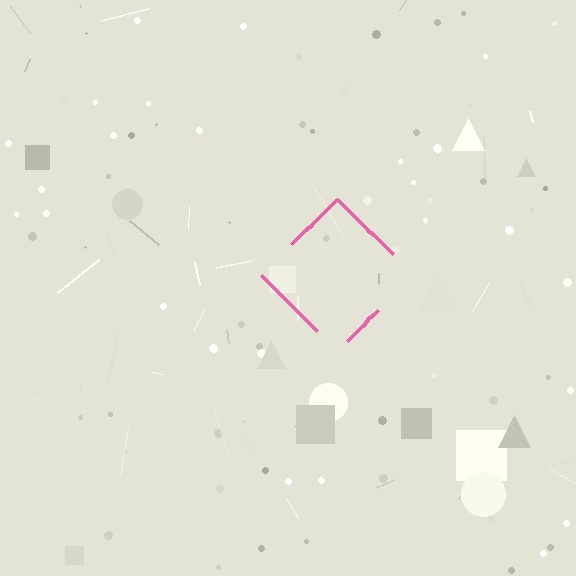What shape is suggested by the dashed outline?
The dashed outline suggests a diamond.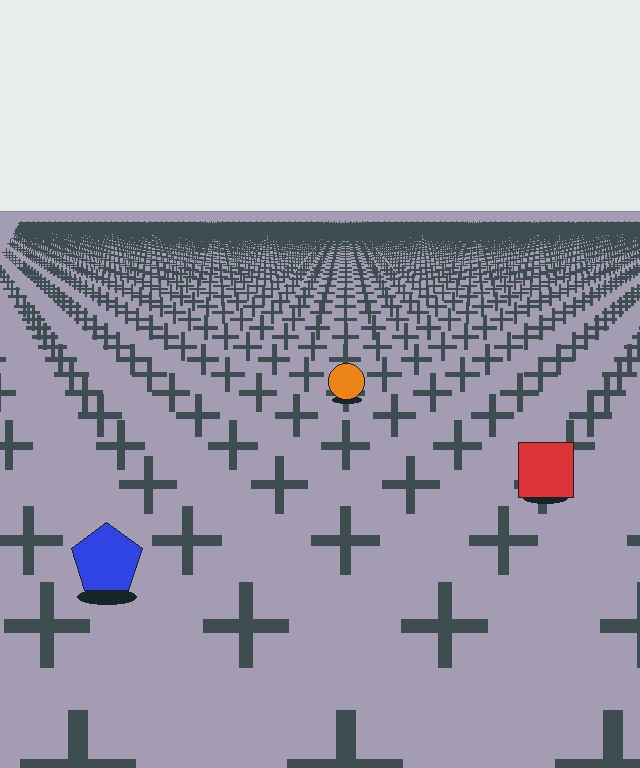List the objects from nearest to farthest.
From nearest to farthest: the blue pentagon, the red square, the orange circle.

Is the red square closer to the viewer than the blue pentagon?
No. The blue pentagon is closer — you can tell from the texture gradient: the ground texture is coarser near it.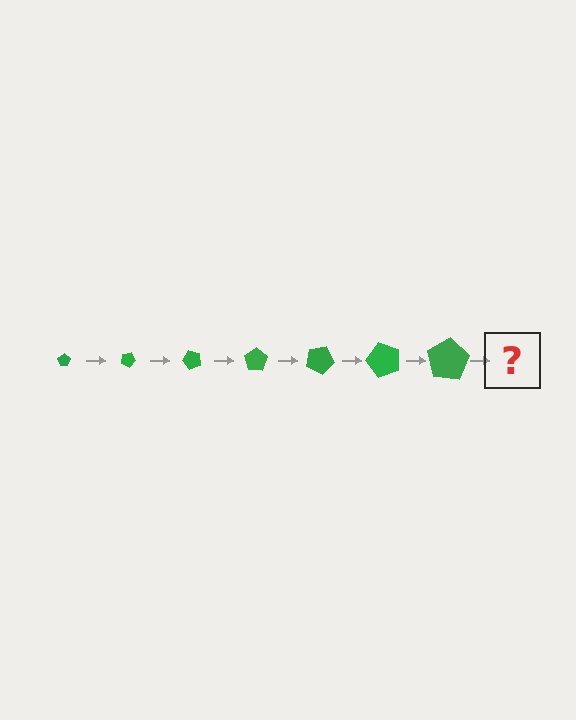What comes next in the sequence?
The next element should be a pentagon, larger than the previous one and rotated 175 degrees from the start.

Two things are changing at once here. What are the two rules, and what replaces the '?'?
The two rules are that the pentagon grows larger each step and it rotates 25 degrees each step. The '?' should be a pentagon, larger than the previous one and rotated 175 degrees from the start.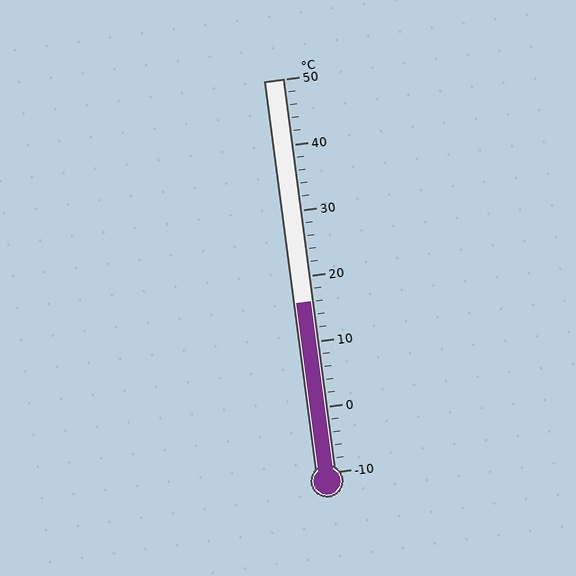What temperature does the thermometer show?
The thermometer shows approximately 16°C.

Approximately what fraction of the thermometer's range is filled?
The thermometer is filled to approximately 45% of its range.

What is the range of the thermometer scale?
The thermometer scale ranges from -10°C to 50°C.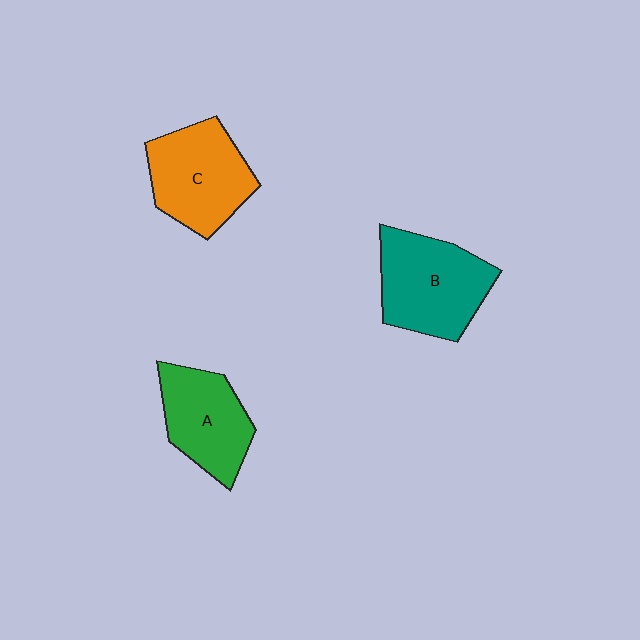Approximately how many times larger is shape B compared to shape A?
Approximately 1.2 times.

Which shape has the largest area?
Shape B (teal).